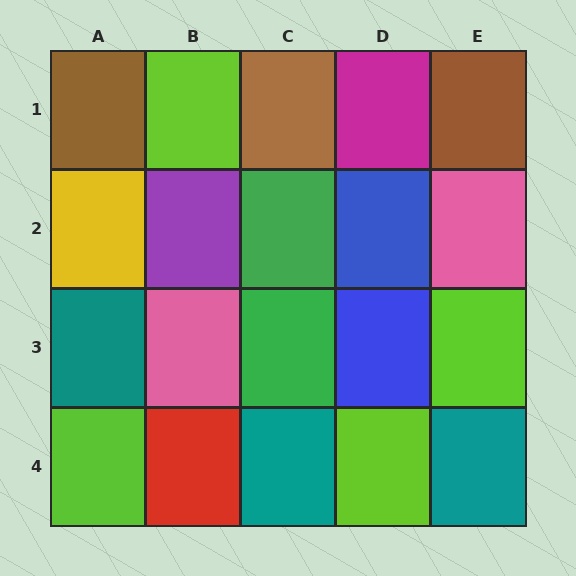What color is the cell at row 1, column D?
Magenta.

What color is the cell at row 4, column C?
Teal.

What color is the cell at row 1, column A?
Brown.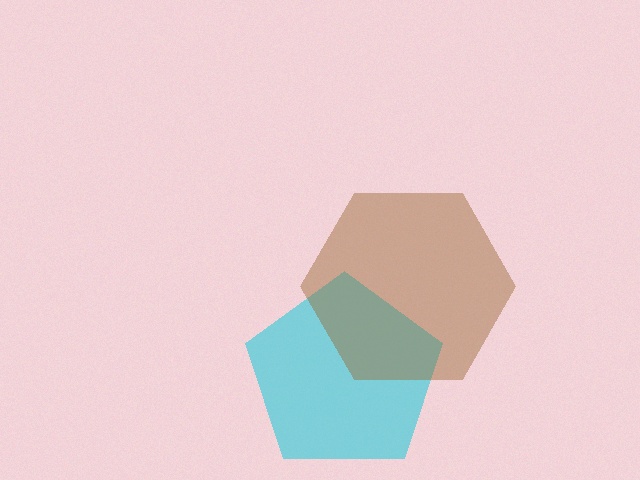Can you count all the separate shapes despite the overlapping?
Yes, there are 2 separate shapes.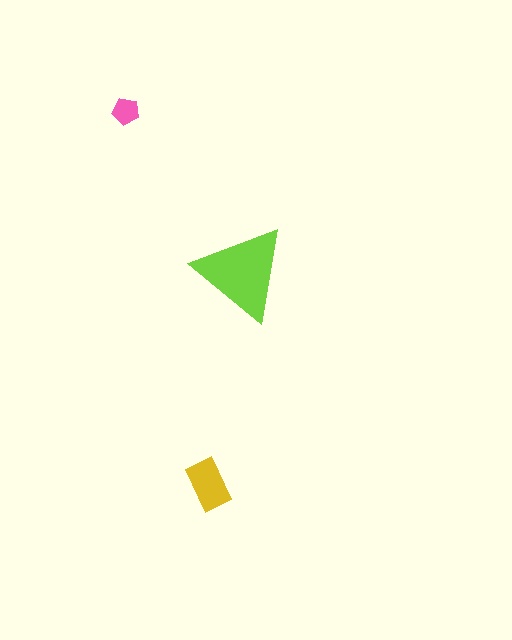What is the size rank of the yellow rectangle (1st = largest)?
2nd.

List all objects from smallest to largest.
The pink pentagon, the yellow rectangle, the lime triangle.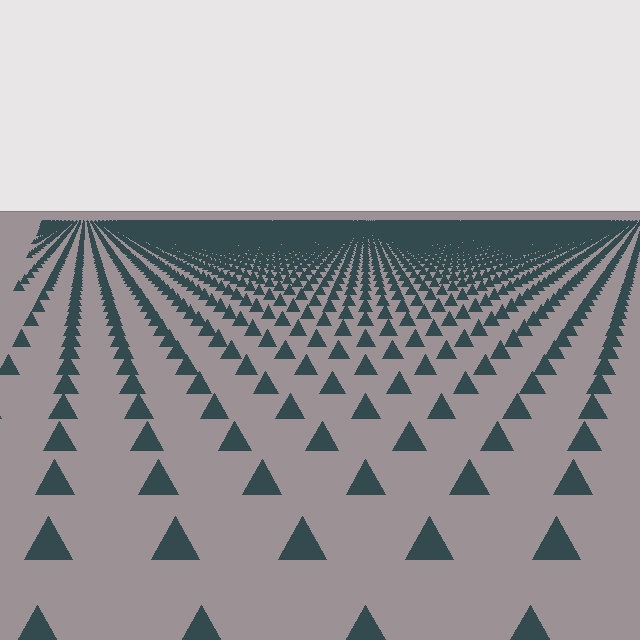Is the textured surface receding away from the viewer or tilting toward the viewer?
The surface is receding away from the viewer. Texture elements get smaller and denser toward the top.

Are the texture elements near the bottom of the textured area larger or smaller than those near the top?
Larger. Near the bottom, elements are closer to the viewer and appear at a bigger on-screen size.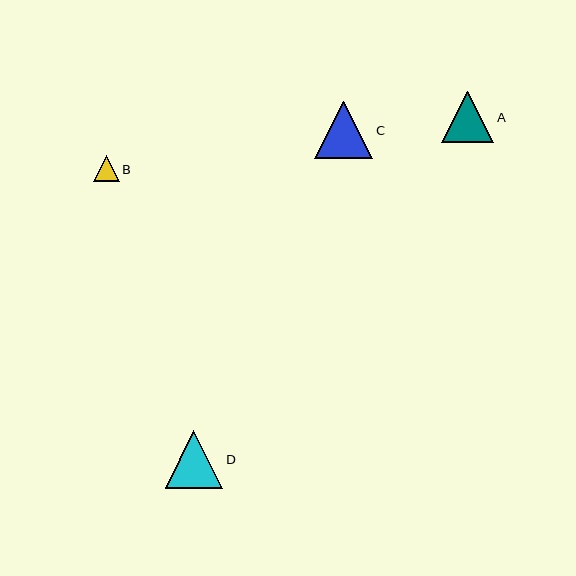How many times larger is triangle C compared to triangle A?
Triangle C is approximately 1.1 times the size of triangle A.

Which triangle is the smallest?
Triangle B is the smallest with a size of approximately 26 pixels.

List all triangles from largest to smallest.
From largest to smallest: C, D, A, B.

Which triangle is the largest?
Triangle C is the largest with a size of approximately 58 pixels.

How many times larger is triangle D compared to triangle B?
Triangle D is approximately 2.2 times the size of triangle B.